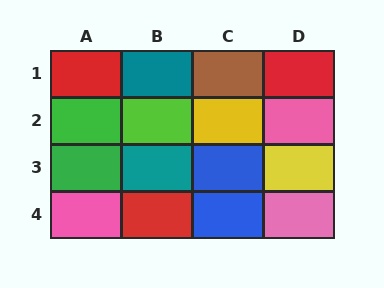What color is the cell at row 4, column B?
Red.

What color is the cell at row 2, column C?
Yellow.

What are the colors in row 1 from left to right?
Red, teal, brown, red.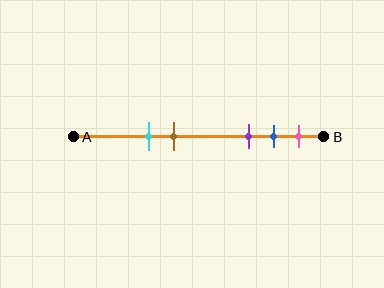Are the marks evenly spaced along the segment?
No, the marks are not evenly spaced.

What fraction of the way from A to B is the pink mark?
The pink mark is approximately 90% (0.9) of the way from A to B.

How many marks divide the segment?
There are 5 marks dividing the segment.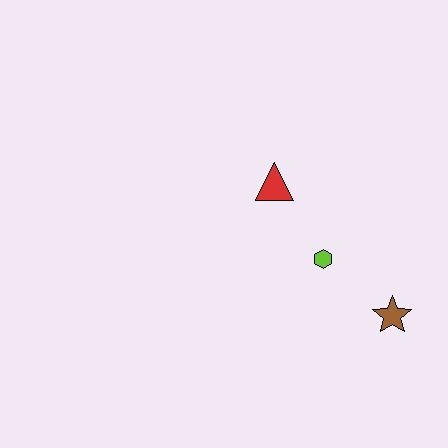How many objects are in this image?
There are 3 objects.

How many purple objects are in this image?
There are no purple objects.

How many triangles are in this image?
There is 1 triangle.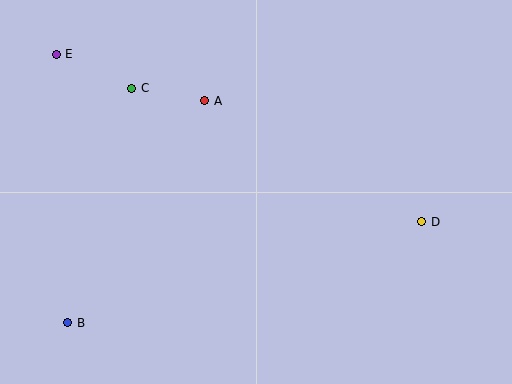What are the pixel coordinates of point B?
Point B is at (68, 323).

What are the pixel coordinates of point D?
Point D is at (422, 222).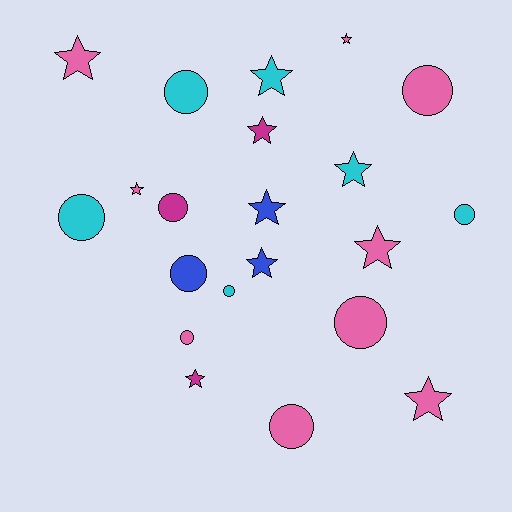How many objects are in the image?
There are 21 objects.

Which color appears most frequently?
Pink, with 9 objects.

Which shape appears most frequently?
Star, with 11 objects.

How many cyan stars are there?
There are 2 cyan stars.